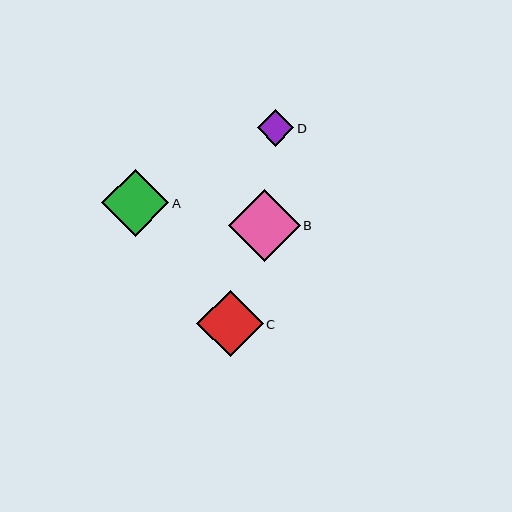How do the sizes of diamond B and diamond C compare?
Diamond B and diamond C are approximately the same size.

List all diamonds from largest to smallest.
From largest to smallest: B, A, C, D.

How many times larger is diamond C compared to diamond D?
Diamond C is approximately 1.8 times the size of diamond D.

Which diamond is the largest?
Diamond B is the largest with a size of approximately 72 pixels.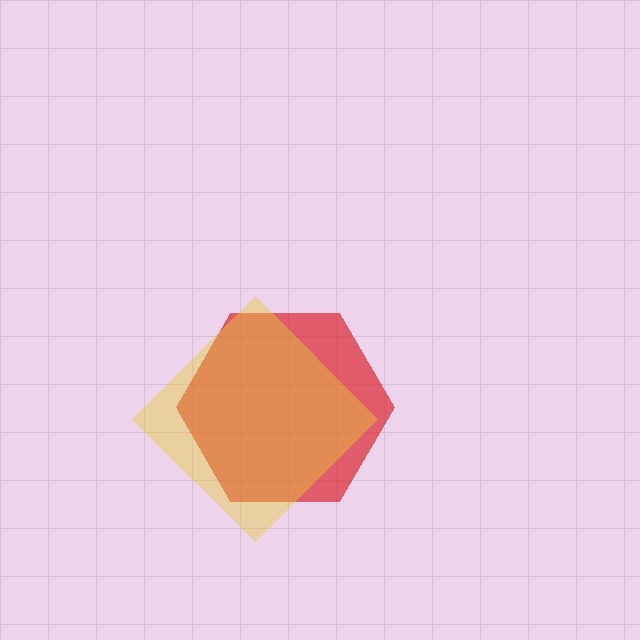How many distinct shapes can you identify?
There are 2 distinct shapes: a red hexagon, a yellow diamond.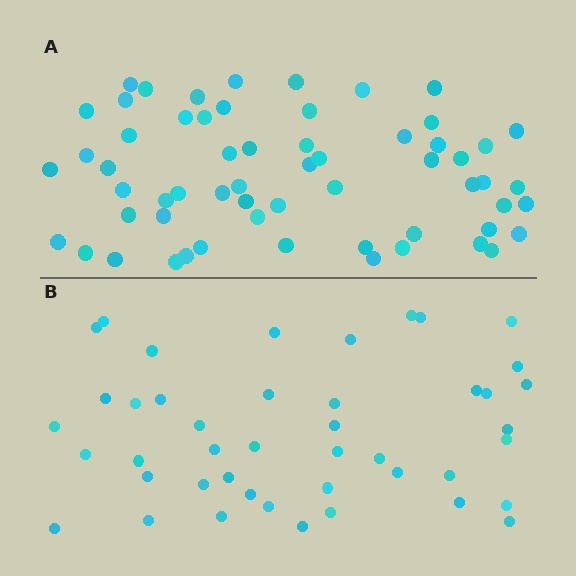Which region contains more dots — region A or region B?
Region A (the top region) has more dots.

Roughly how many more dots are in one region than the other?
Region A has approximately 15 more dots than region B.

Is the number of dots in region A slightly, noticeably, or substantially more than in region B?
Region A has noticeably more, but not dramatically so. The ratio is roughly 1.4 to 1.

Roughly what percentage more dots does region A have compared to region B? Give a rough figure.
About 35% more.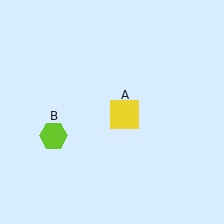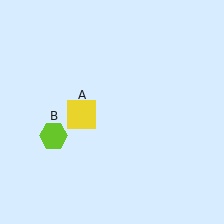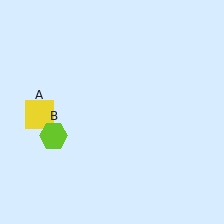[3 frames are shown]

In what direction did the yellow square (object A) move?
The yellow square (object A) moved left.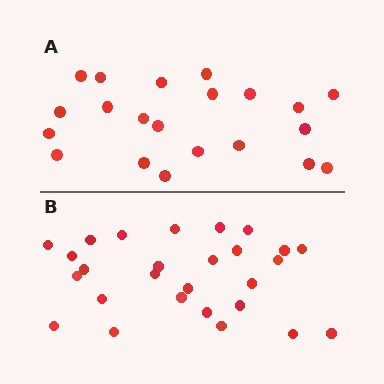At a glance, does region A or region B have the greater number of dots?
Region B (the bottom region) has more dots.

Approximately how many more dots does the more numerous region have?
Region B has about 6 more dots than region A.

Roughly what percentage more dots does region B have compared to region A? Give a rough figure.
About 30% more.